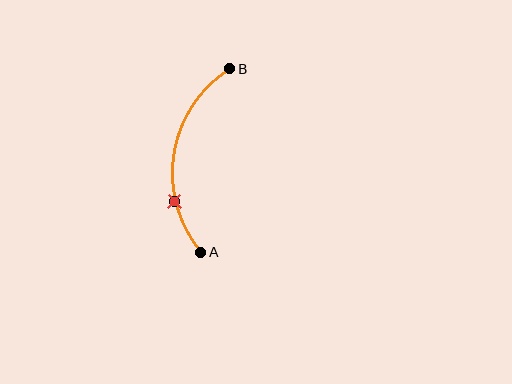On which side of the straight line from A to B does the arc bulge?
The arc bulges to the left of the straight line connecting A and B.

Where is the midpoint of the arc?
The arc midpoint is the point on the curve farthest from the straight line joining A and B. It sits to the left of that line.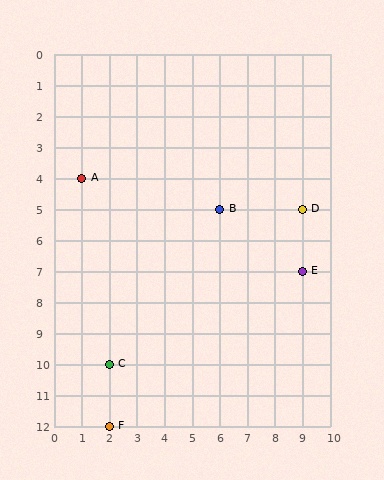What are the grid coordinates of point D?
Point D is at grid coordinates (9, 5).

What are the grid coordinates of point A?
Point A is at grid coordinates (1, 4).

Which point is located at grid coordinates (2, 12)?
Point F is at (2, 12).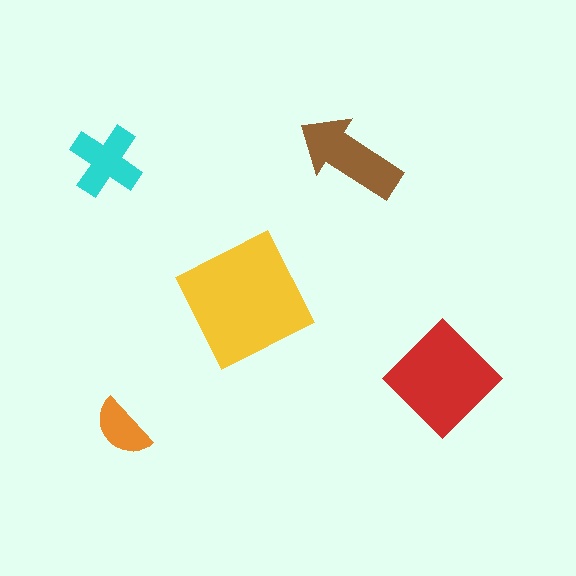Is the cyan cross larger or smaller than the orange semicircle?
Larger.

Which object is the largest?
The yellow square.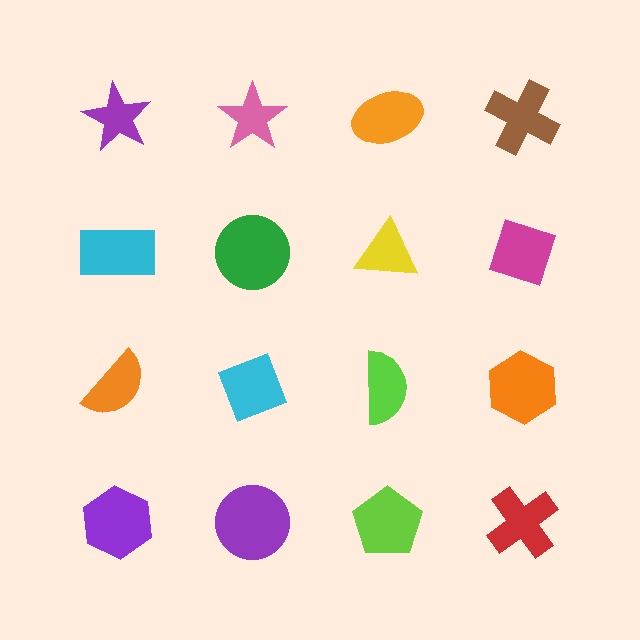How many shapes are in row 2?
4 shapes.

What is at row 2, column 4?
A magenta diamond.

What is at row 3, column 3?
A lime semicircle.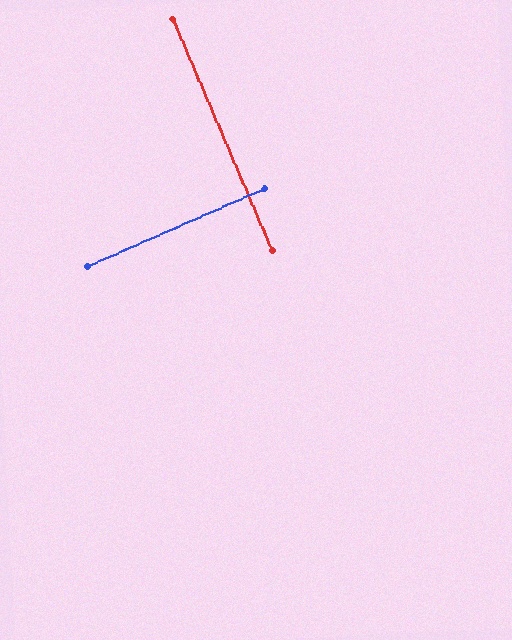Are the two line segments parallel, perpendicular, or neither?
Perpendicular — they meet at approximately 89°.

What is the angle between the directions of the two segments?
Approximately 89 degrees.